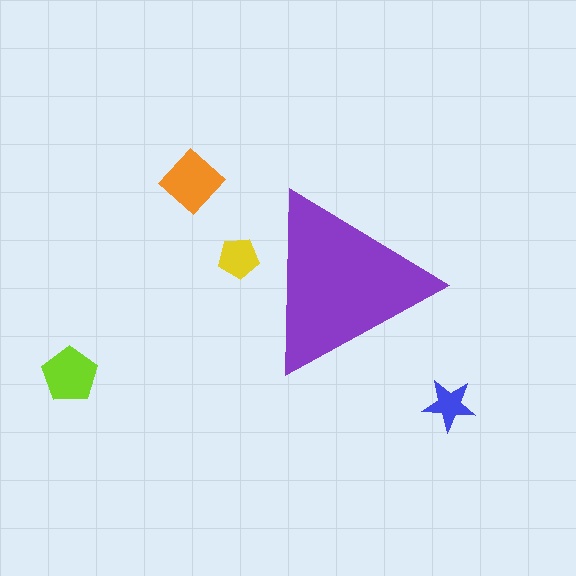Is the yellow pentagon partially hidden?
Yes, the yellow pentagon is partially hidden behind the purple triangle.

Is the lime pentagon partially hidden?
No, the lime pentagon is fully visible.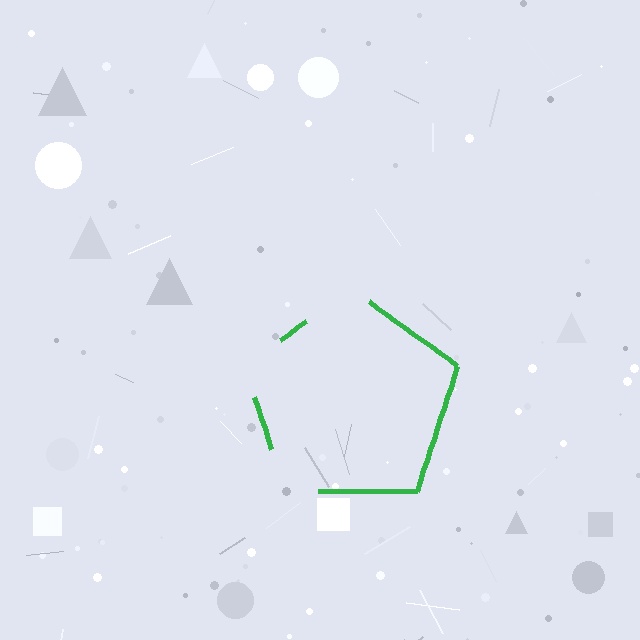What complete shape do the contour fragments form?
The contour fragments form a pentagon.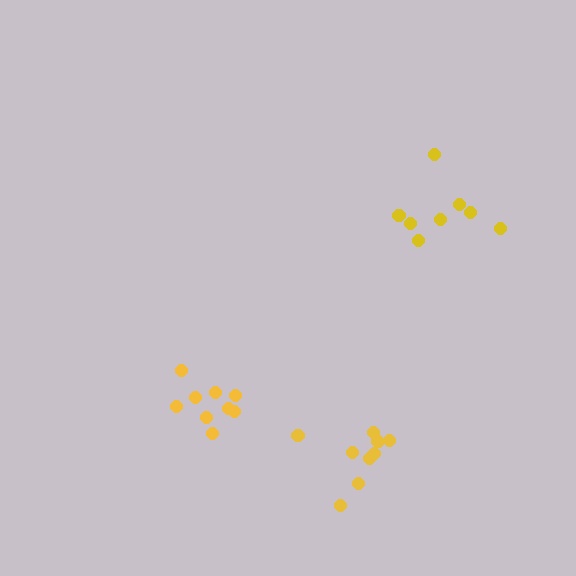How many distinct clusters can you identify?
There are 3 distinct clusters.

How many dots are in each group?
Group 1: 9 dots, Group 2: 8 dots, Group 3: 9 dots (26 total).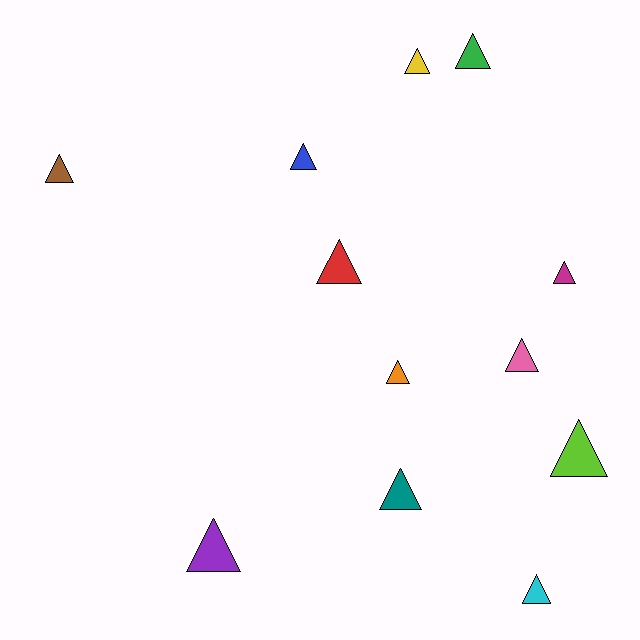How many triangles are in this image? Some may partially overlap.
There are 12 triangles.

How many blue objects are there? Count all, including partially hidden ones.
There is 1 blue object.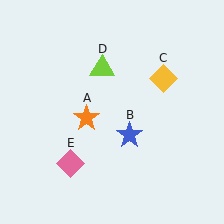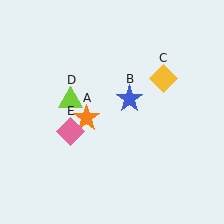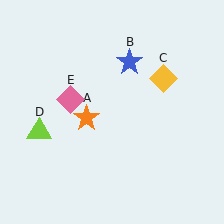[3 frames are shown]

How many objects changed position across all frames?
3 objects changed position: blue star (object B), lime triangle (object D), pink diamond (object E).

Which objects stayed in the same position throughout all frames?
Orange star (object A) and yellow diamond (object C) remained stationary.